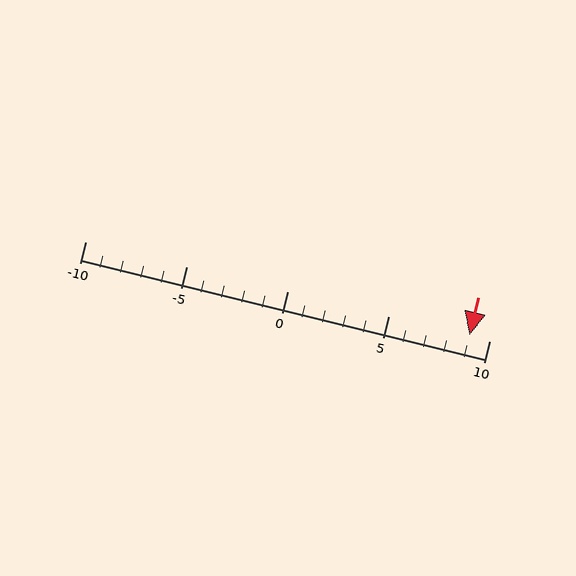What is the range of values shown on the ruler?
The ruler shows values from -10 to 10.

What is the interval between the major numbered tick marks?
The major tick marks are spaced 5 units apart.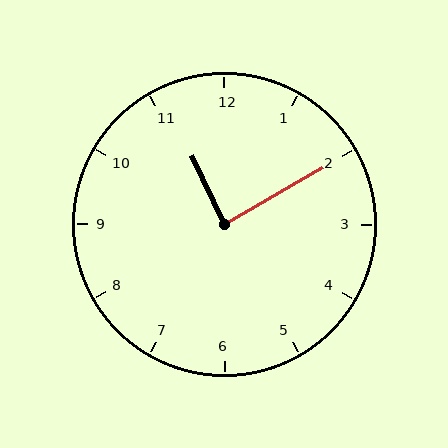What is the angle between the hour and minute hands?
Approximately 85 degrees.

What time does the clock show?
11:10.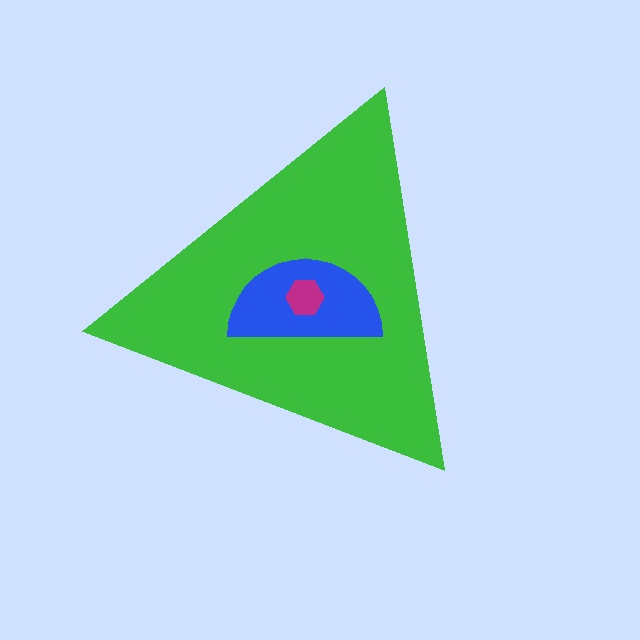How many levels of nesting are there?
3.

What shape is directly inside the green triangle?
The blue semicircle.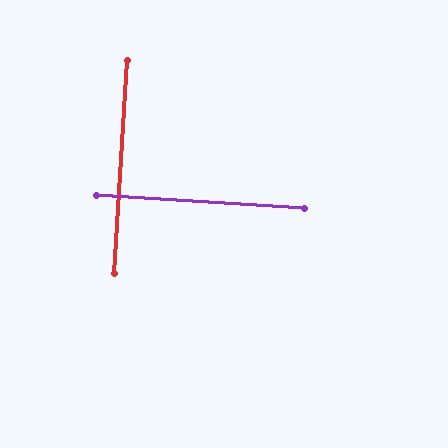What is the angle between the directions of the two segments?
Approximately 90 degrees.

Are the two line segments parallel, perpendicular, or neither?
Perpendicular — they meet at approximately 90°.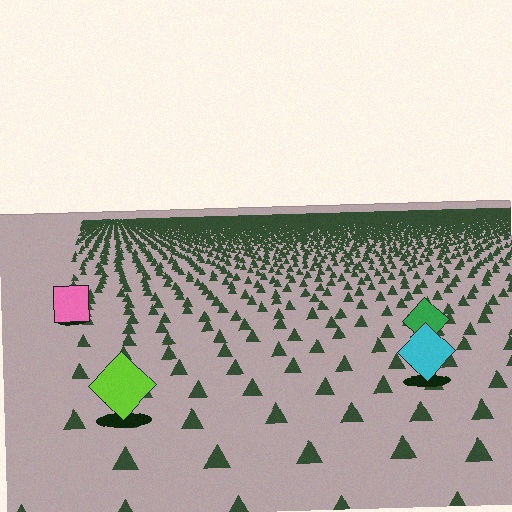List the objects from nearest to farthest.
From nearest to farthest: the lime diamond, the cyan diamond, the green diamond, the pink square.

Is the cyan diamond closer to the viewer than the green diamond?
Yes. The cyan diamond is closer — you can tell from the texture gradient: the ground texture is coarser near it.